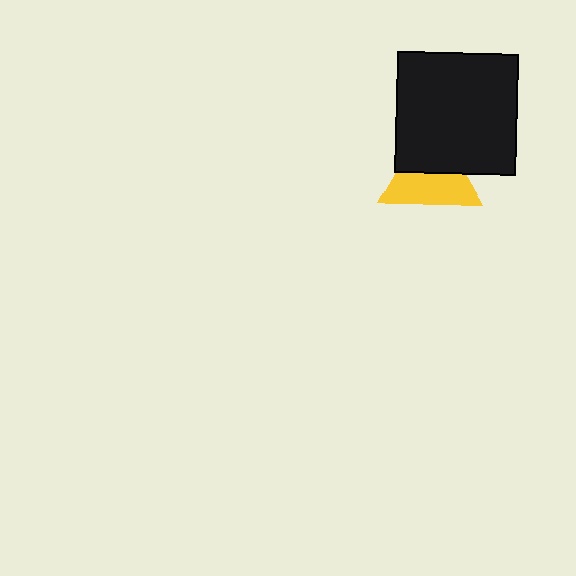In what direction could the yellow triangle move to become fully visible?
The yellow triangle could move down. That would shift it out from behind the black square entirely.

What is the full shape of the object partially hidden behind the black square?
The partially hidden object is a yellow triangle.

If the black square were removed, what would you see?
You would see the complete yellow triangle.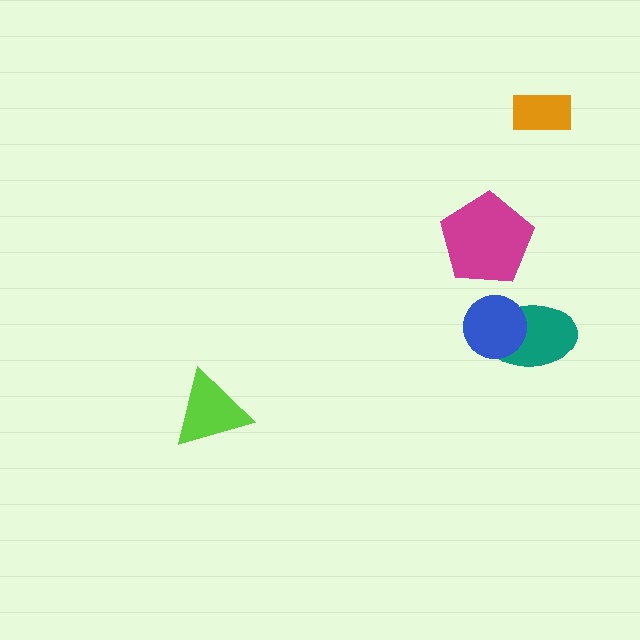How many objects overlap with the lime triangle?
0 objects overlap with the lime triangle.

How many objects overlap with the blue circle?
1 object overlaps with the blue circle.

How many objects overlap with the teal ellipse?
1 object overlaps with the teal ellipse.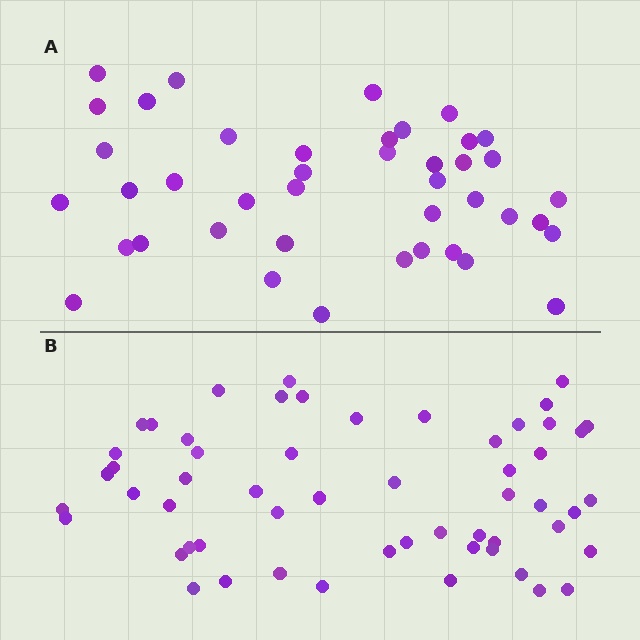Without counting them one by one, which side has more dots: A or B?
Region B (the bottom region) has more dots.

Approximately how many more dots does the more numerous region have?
Region B has approximately 15 more dots than region A.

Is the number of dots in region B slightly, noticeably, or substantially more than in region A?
Region B has noticeably more, but not dramatically so. The ratio is roughly 1.3 to 1.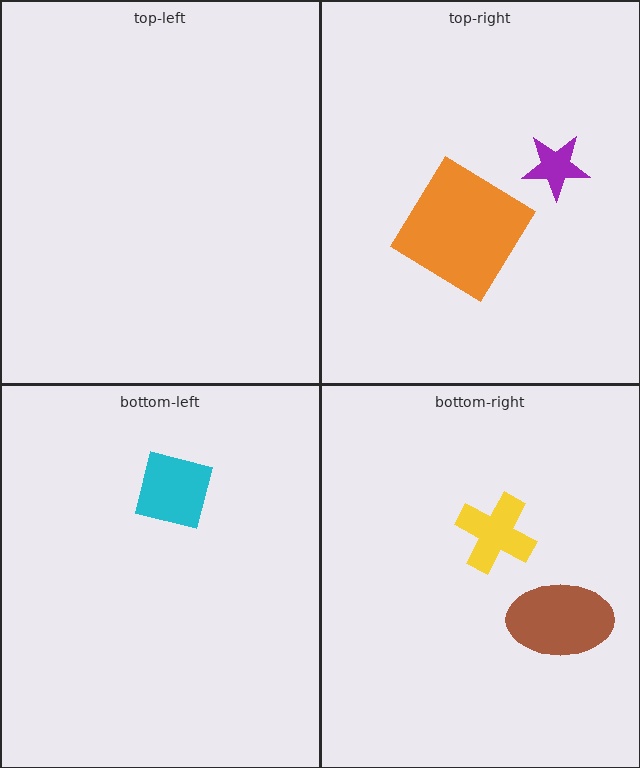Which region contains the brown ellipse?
The bottom-right region.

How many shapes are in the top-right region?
2.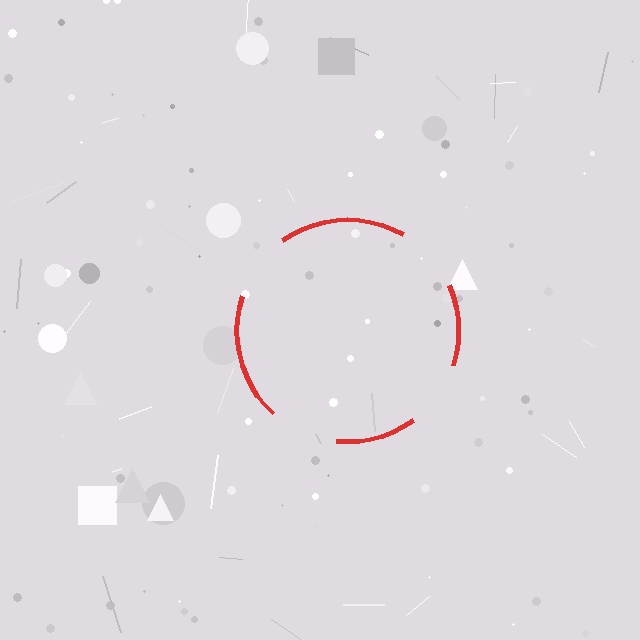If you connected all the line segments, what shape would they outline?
They would outline a circle.